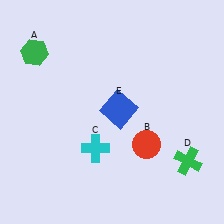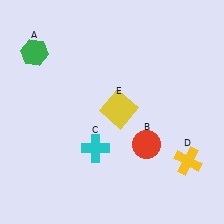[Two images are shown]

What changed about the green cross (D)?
In Image 1, D is green. In Image 2, it changed to yellow.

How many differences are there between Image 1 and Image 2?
There are 2 differences between the two images.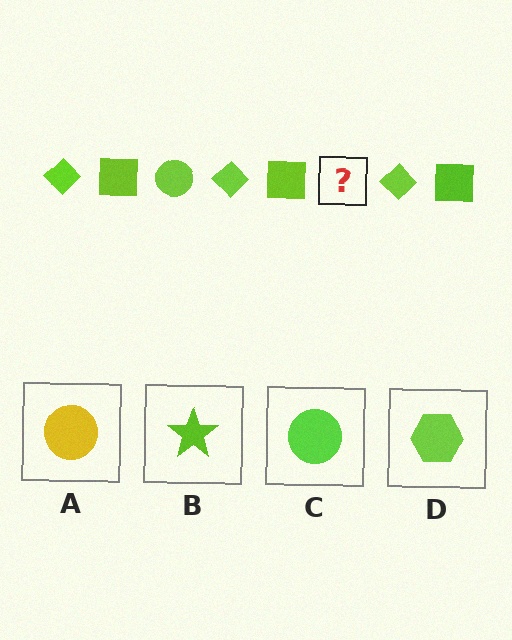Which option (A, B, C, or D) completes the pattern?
C.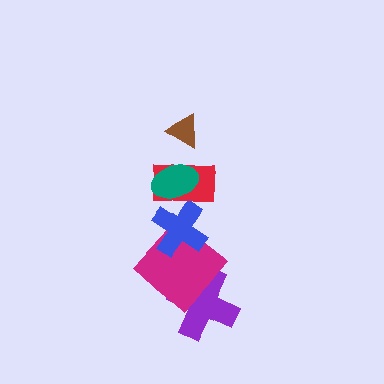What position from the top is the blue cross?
The blue cross is 4th from the top.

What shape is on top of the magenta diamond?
The blue cross is on top of the magenta diamond.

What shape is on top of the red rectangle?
The teal ellipse is on top of the red rectangle.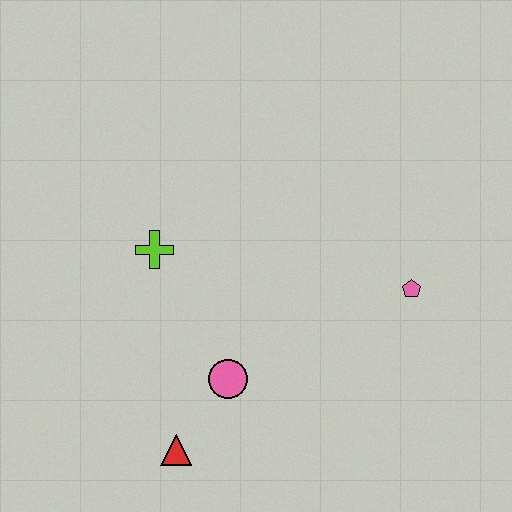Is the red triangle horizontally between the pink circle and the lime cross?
Yes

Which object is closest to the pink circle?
The red triangle is closest to the pink circle.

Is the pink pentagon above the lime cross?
No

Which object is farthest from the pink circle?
The pink pentagon is farthest from the pink circle.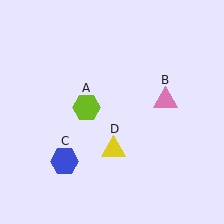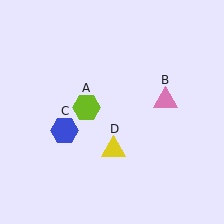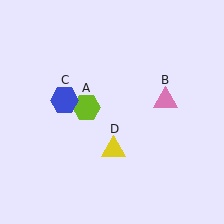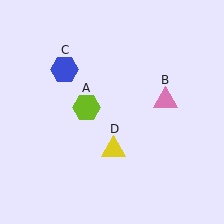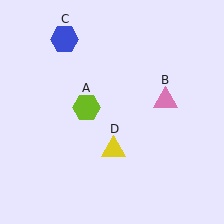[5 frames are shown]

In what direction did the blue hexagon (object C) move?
The blue hexagon (object C) moved up.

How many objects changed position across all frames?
1 object changed position: blue hexagon (object C).